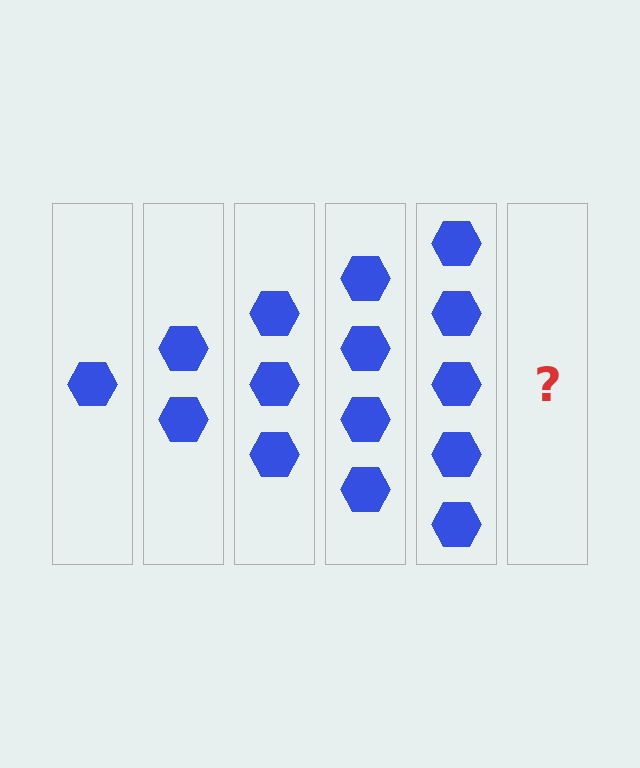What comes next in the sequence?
The next element should be 6 hexagons.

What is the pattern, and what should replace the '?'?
The pattern is that each step adds one more hexagon. The '?' should be 6 hexagons.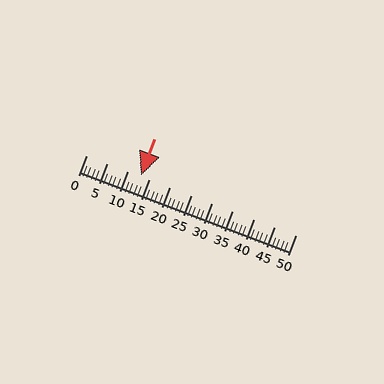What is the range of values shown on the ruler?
The ruler shows values from 0 to 50.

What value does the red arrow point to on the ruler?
The red arrow points to approximately 13.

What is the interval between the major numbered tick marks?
The major tick marks are spaced 5 units apart.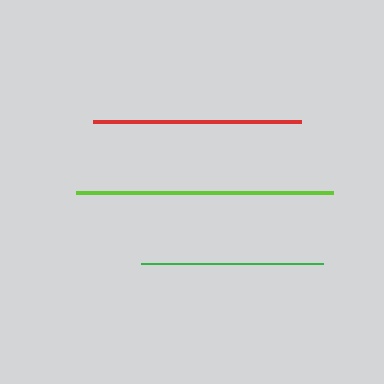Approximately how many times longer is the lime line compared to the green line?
The lime line is approximately 1.4 times the length of the green line.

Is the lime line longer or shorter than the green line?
The lime line is longer than the green line.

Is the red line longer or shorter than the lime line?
The lime line is longer than the red line.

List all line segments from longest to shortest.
From longest to shortest: lime, red, green.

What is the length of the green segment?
The green segment is approximately 183 pixels long.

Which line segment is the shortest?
The green line is the shortest at approximately 183 pixels.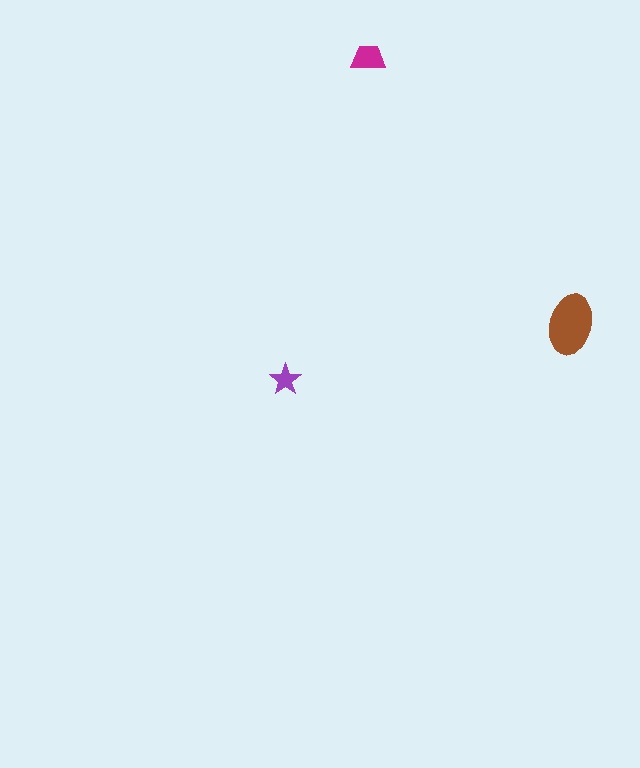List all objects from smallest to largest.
The purple star, the magenta trapezoid, the brown ellipse.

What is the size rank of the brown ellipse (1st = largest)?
1st.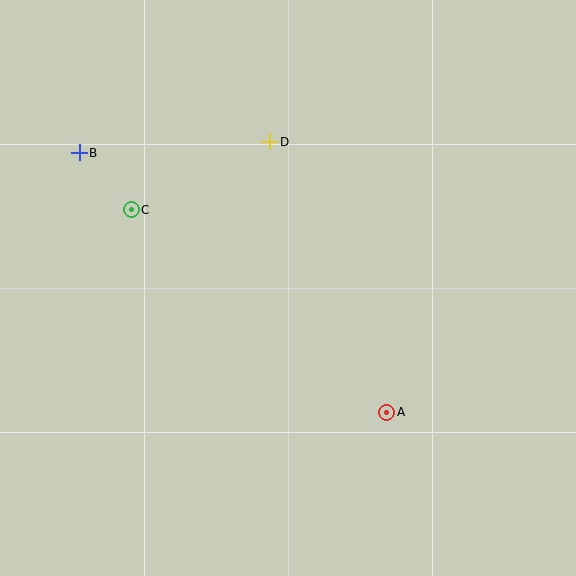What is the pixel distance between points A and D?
The distance between A and D is 295 pixels.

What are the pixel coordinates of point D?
Point D is at (270, 142).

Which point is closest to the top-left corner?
Point B is closest to the top-left corner.